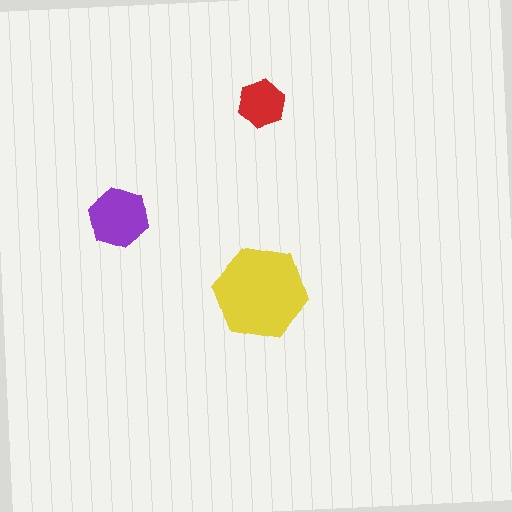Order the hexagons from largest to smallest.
the yellow one, the purple one, the red one.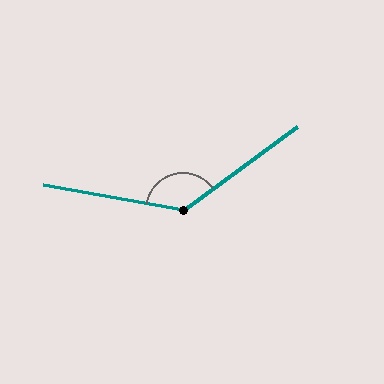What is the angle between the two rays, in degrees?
Approximately 134 degrees.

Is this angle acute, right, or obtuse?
It is obtuse.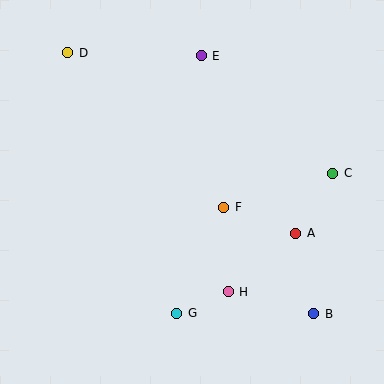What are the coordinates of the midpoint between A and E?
The midpoint between A and E is at (249, 145).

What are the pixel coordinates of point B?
Point B is at (314, 314).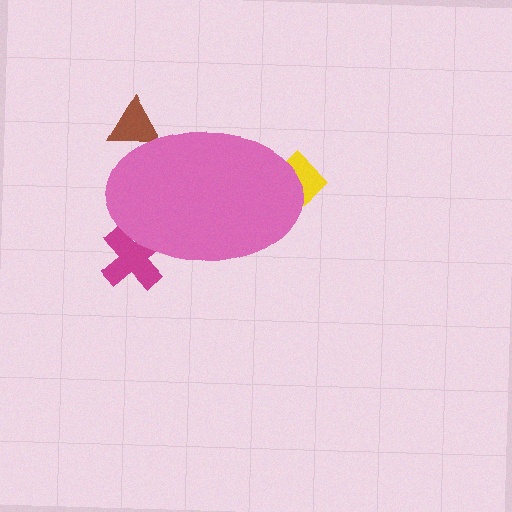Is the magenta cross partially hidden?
Yes, the magenta cross is partially hidden behind the pink ellipse.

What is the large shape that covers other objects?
A pink ellipse.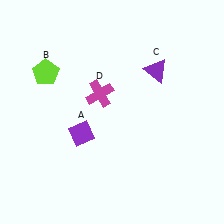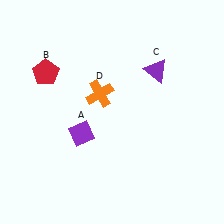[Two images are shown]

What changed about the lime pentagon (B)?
In Image 1, B is lime. In Image 2, it changed to red.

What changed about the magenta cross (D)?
In Image 1, D is magenta. In Image 2, it changed to orange.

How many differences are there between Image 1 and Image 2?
There are 2 differences between the two images.